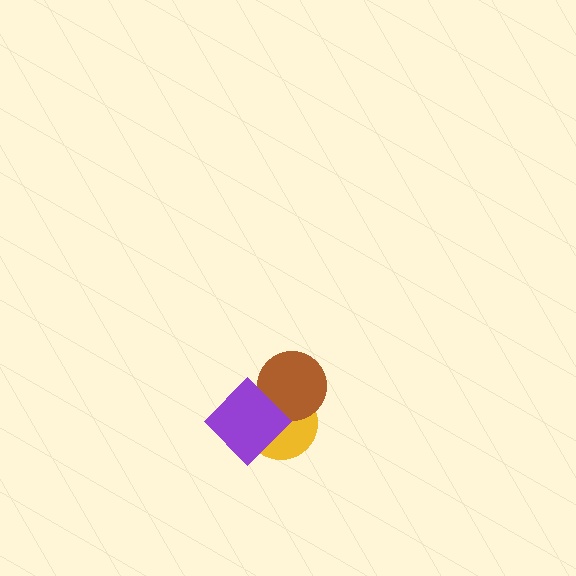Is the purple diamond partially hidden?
No, no other shape covers it.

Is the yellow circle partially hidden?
Yes, it is partially covered by another shape.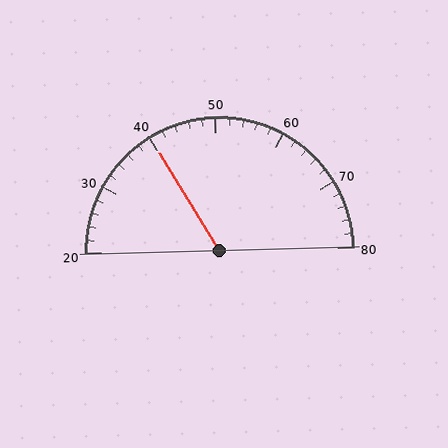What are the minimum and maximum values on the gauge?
The gauge ranges from 20 to 80.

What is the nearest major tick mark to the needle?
The nearest major tick mark is 40.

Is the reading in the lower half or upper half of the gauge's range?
The reading is in the lower half of the range (20 to 80).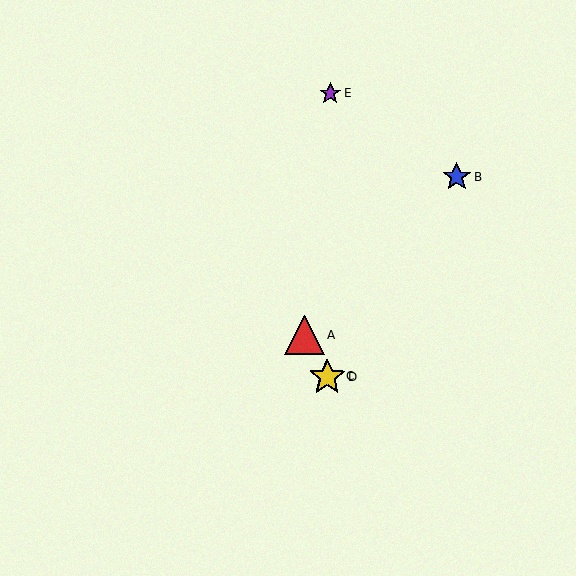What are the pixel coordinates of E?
Object E is at (330, 93).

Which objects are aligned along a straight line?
Objects A, C, D are aligned along a straight line.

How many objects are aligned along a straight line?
3 objects (A, C, D) are aligned along a straight line.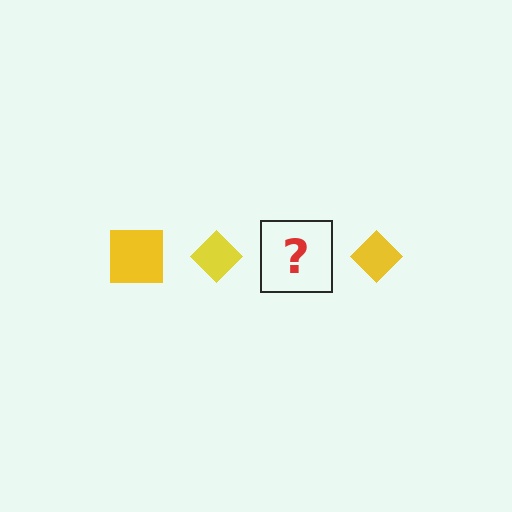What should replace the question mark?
The question mark should be replaced with a yellow square.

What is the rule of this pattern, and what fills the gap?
The rule is that the pattern cycles through square, diamond shapes in yellow. The gap should be filled with a yellow square.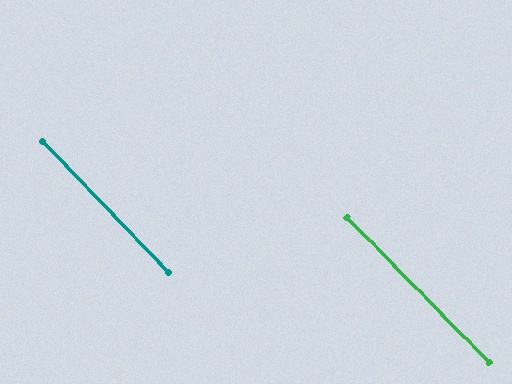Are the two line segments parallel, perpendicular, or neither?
Parallel — their directions differ by only 0.6°.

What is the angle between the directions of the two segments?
Approximately 1 degree.